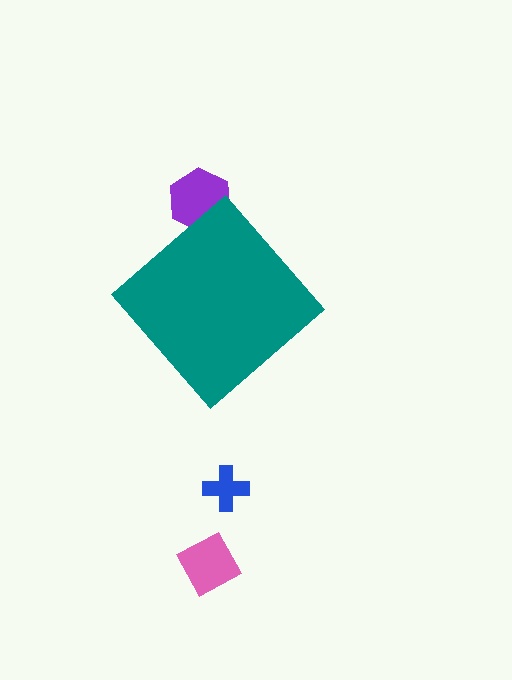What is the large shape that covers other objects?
A teal diamond.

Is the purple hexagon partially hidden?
Yes, the purple hexagon is partially hidden behind the teal diamond.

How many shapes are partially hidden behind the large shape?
1 shape is partially hidden.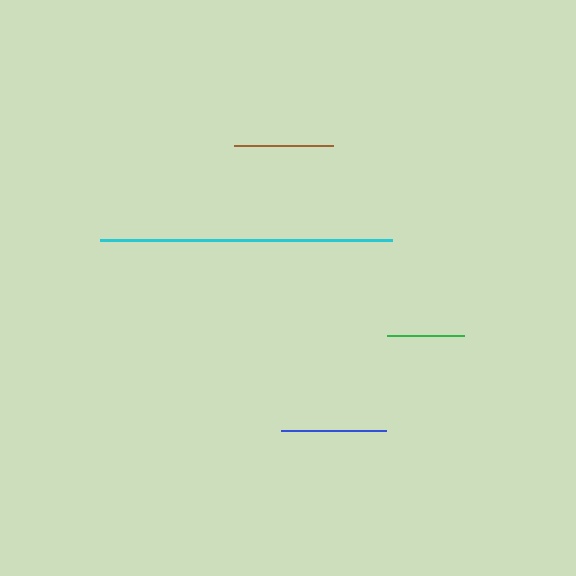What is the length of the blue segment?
The blue segment is approximately 106 pixels long.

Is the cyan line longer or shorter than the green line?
The cyan line is longer than the green line.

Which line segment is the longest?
The cyan line is the longest at approximately 292 pixels.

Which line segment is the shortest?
The green line is the shortest at approximately 77 pixels.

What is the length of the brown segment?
The brown segment is approximately 99 pixels long.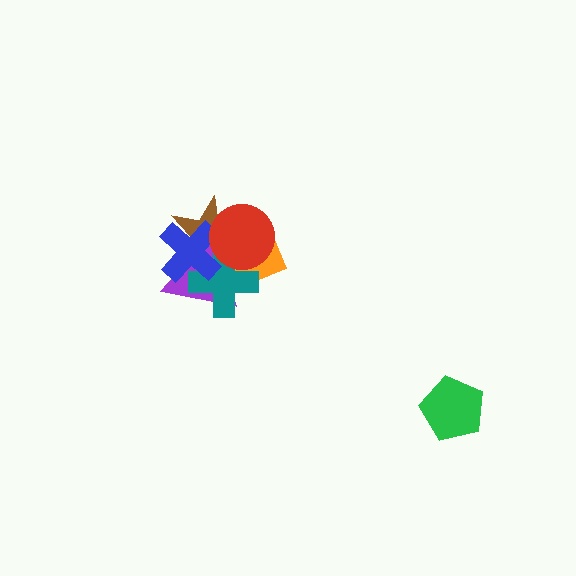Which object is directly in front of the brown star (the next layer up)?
The purple triangle is directly in front of the brown star.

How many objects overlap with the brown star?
5 objects overlap with the brown star.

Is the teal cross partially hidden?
Yes, it is partially covered by another shape.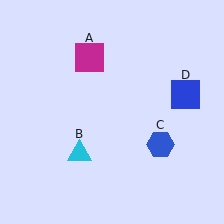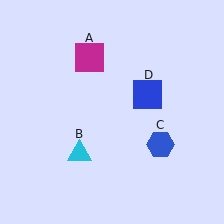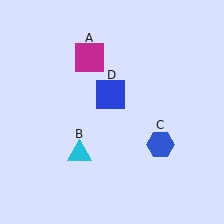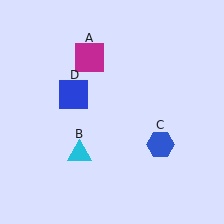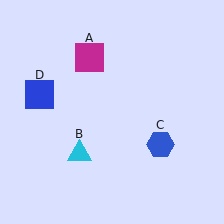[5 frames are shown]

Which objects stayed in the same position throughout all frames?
Magenta square (object A) and cyan triangle (object B) and blue hexagon (object C) remained stationary.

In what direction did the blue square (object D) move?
The blue square (object D) moved left.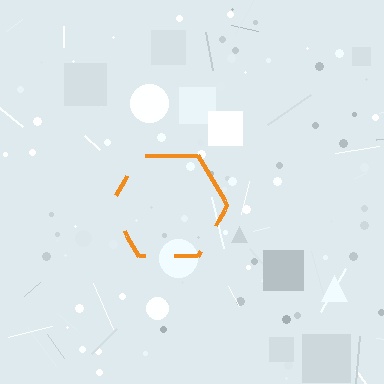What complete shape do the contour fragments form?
The contour fragments form a hexagon.